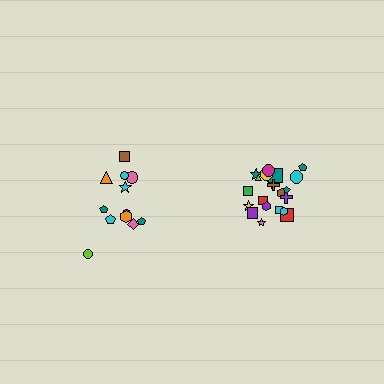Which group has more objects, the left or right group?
The right group.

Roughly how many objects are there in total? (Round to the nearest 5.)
Roughly 35 objects in total.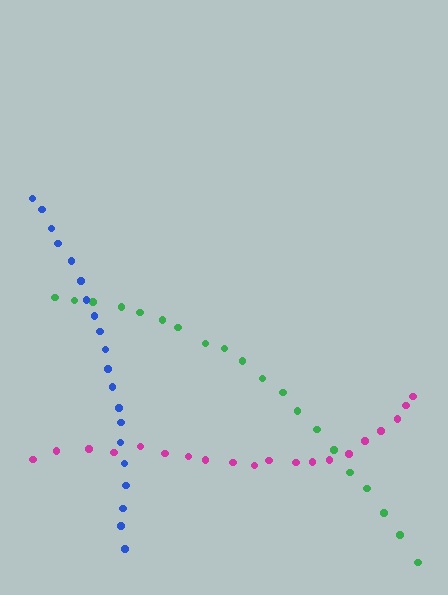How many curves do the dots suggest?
There are 3 distinct paths.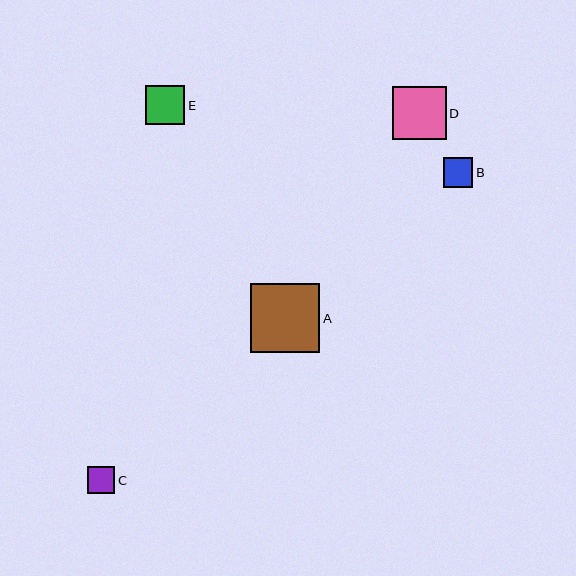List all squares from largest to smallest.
From largest to smallest: A, D, E, B, C.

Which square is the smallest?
Square C is the smallest with a size of approximately 27 pixels.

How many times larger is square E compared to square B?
Square E is approximately 1.3 times the size of square B.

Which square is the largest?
Square A is the largest with a size of approximately 70 pixels.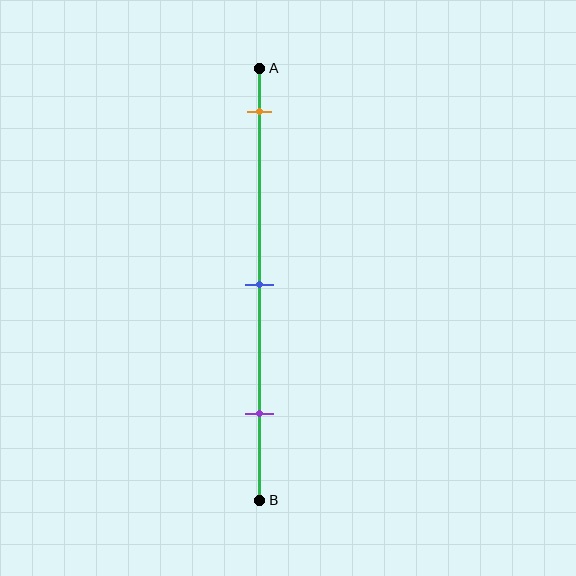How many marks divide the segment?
There are 3 marks dividing the segment.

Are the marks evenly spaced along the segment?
Yes, the marks are approximately evenly spaced.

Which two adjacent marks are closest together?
The blue and purple marks are the closest adjacent pair.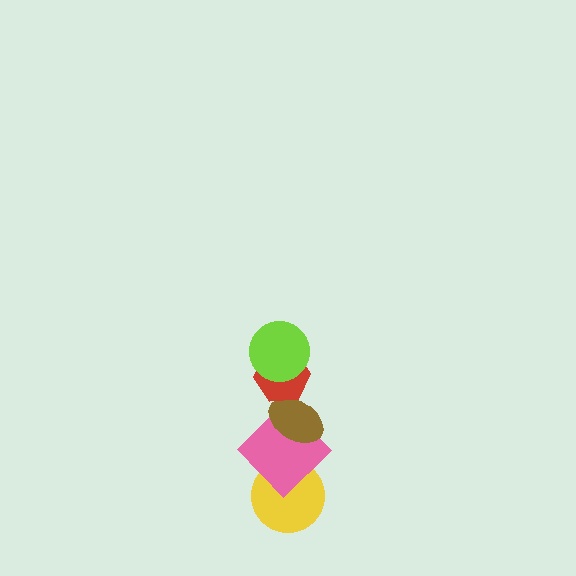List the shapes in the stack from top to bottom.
From top to bottom: the lime circle, the red hexagon, the brown ellipse, the pink diamond, the yellow circle.